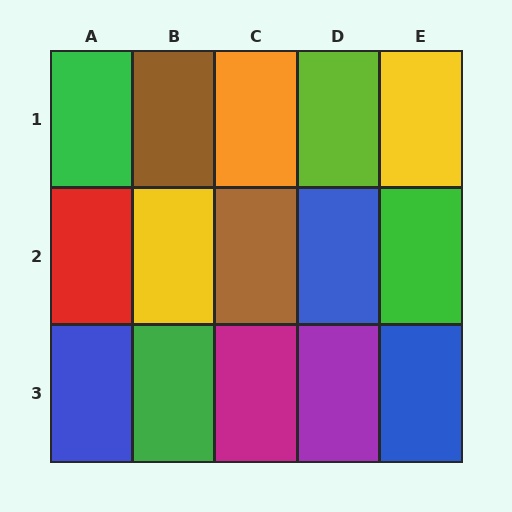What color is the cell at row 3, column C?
Magenta.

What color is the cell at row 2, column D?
Blue.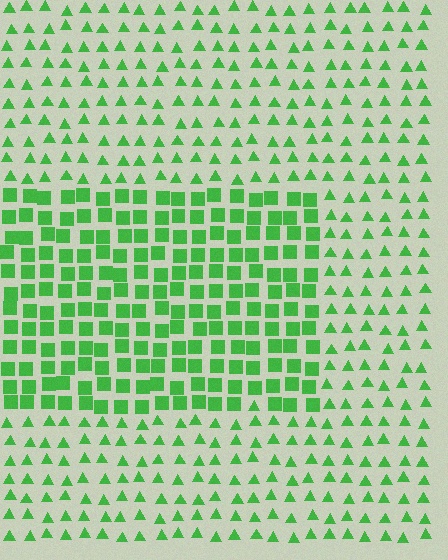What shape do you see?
I see a rectangle.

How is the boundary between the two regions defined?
The boundary is defined by a change in element shape: squares inside vs. triangles outside. All elements share the same color and spacing.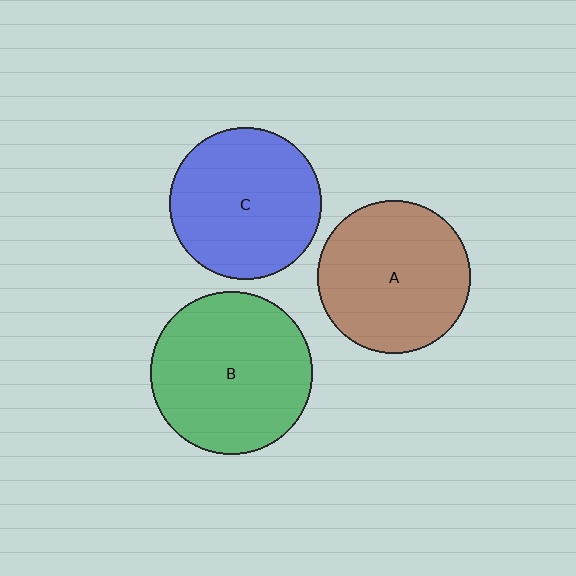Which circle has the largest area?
Circle B (green).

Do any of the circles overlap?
No, none of the circles overlap.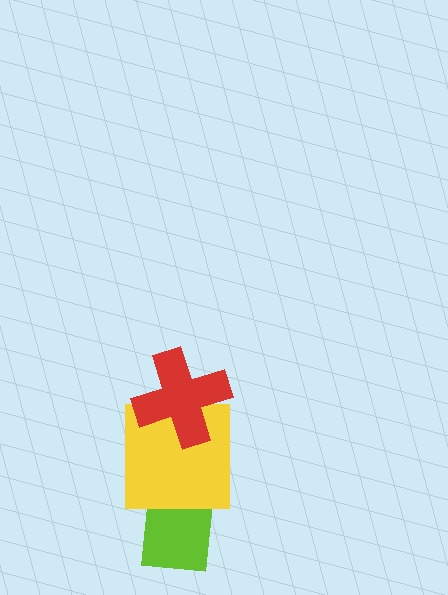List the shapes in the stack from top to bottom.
From top to bottom: the red cross, the yellow square, the lime rectangle.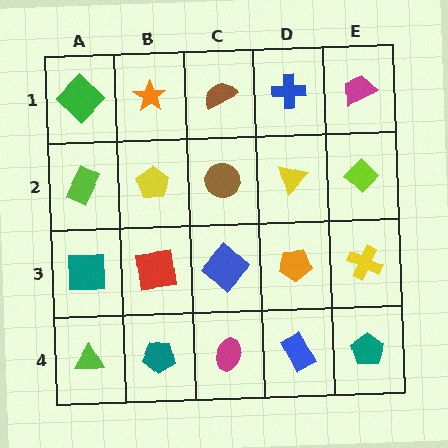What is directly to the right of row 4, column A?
A teal pentagon.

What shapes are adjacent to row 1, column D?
A yellow triangle (row 2, column D), a brown semicircle (row 1, column C), a magenta trapezoid (row 1, column E).